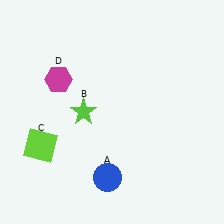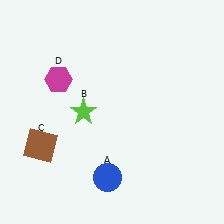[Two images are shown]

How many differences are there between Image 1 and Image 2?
There is 1 difference between the two images.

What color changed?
The square (C) changed from lime in Image 1 to brown in Image 2.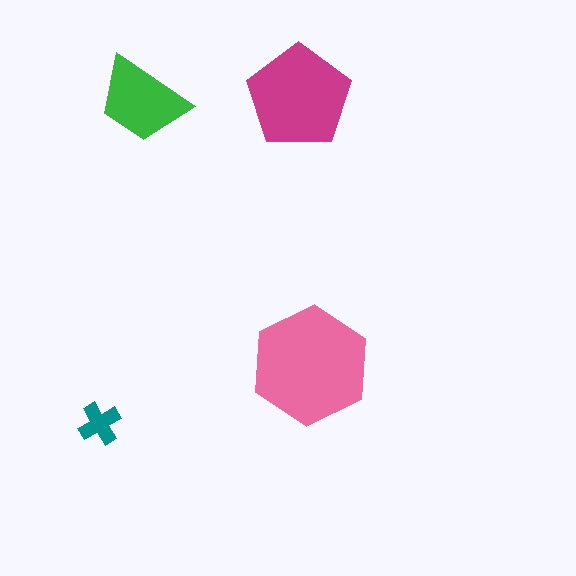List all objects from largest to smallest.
The pink hexagon, the magenta pentagon, the green trapezoid, the teal cross.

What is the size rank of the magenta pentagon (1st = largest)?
2nd.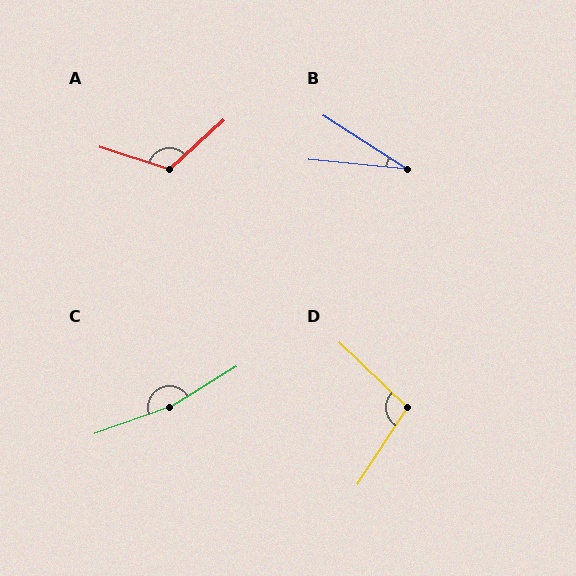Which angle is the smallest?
B, at approximately 27 degrees.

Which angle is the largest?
C, at approximately 168 degrees.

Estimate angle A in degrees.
Approximately 119 degrees.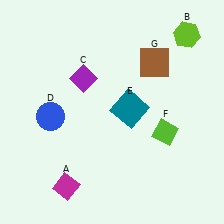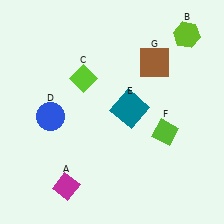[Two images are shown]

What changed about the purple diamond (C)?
In Image 1, C is purple. In Image 2, it changed to lime.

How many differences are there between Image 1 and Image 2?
There is 1 difference between the two images.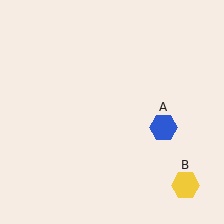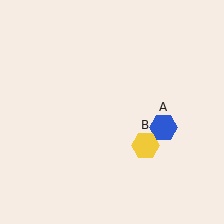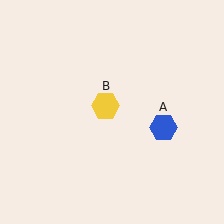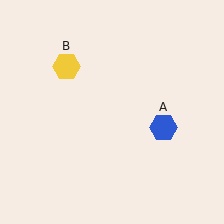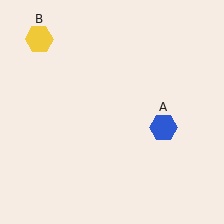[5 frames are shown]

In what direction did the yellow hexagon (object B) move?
The yellow hexagon (object B) moved up and to the left.